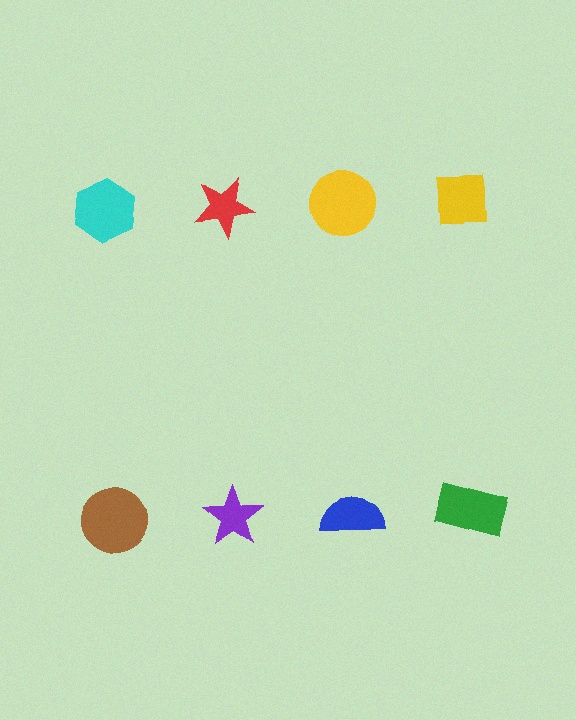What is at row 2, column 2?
A purple star.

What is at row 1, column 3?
A yellow circle.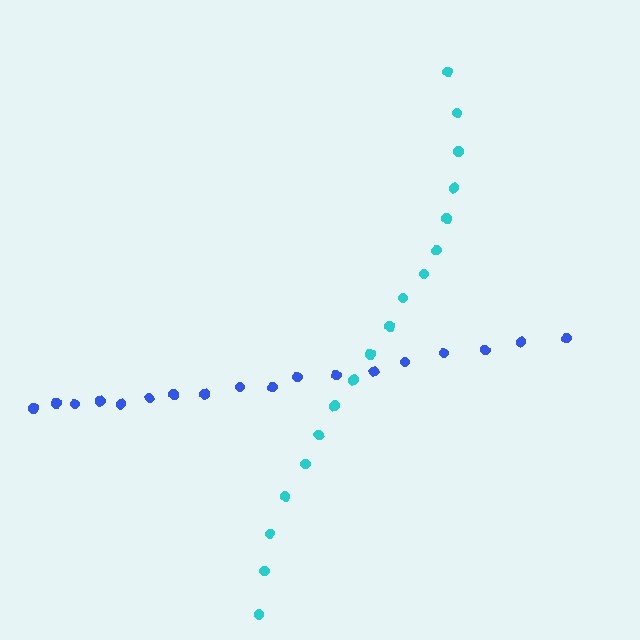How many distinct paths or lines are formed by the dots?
There are 2 distinct paths.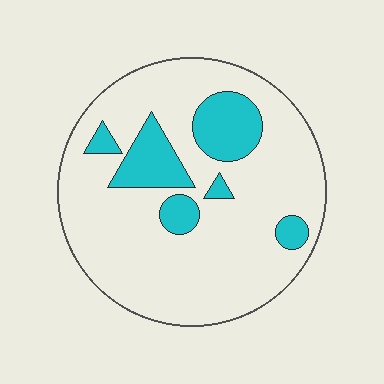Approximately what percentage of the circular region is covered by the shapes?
Approximately 20%.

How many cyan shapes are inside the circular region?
6.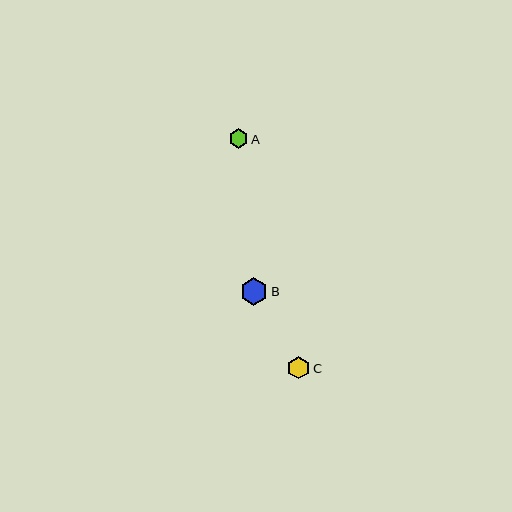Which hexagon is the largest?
Hexagon B is the largest with a size of approximately 27 pixels.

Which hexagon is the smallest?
Hexagon A is the smallest with a size of approximately 19 pixels.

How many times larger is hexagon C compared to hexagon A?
Hexagon C is approximately 1.2 times the size of hexagon A.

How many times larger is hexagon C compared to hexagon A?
Hexagon C is approximately 1.2 times the size of hexagon A.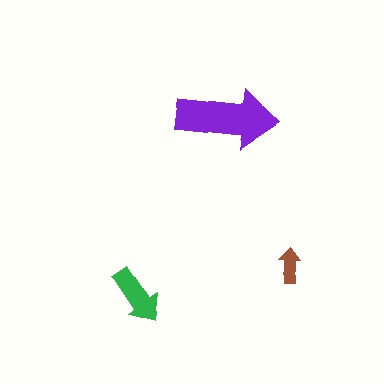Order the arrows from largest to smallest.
the purple one, the green one, the brown one.